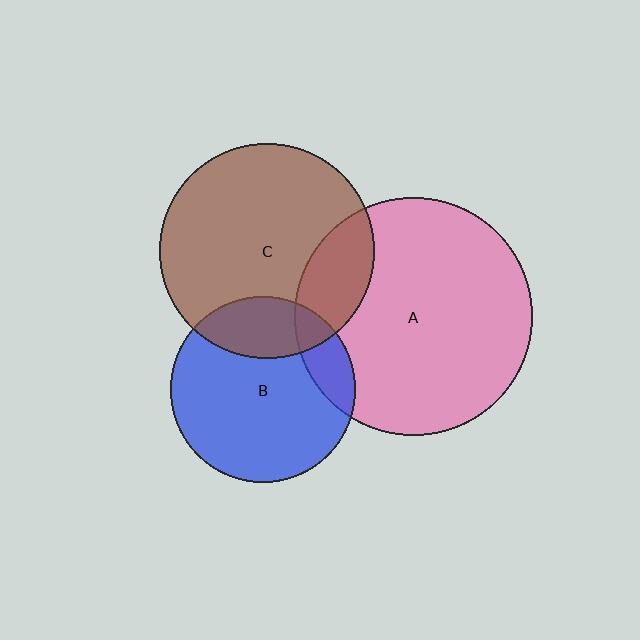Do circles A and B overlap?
Yes.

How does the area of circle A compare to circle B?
Approximately 1.6 times.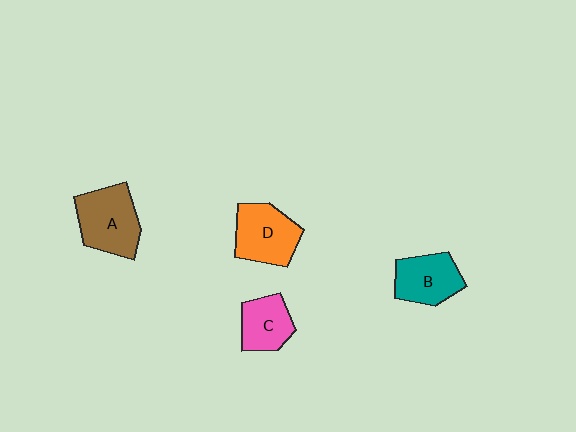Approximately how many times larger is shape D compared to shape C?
Approximately 1.3 times.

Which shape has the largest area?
Shape A (brown).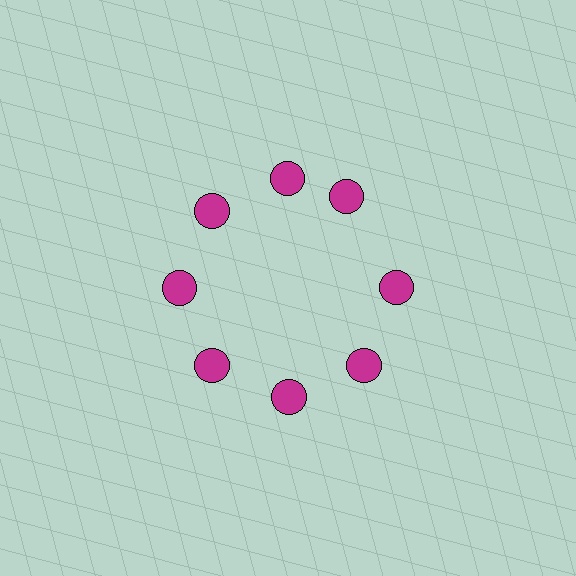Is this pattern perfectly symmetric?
No. The 8 magenta circles are arranged in a ring, but one element near the 2 o'clock position is rotated out of alignment along the ring, breaking the 8-fold rotational symmetry.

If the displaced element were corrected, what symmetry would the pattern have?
It would have 8-fold rotational symmetry — the pattern would map onto itself every 45 degrees.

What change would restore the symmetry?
The symmetry would be restored by rotating it back into even spacing with its neighbors so that all 8 circles sit at equal angles and equal distance from the center.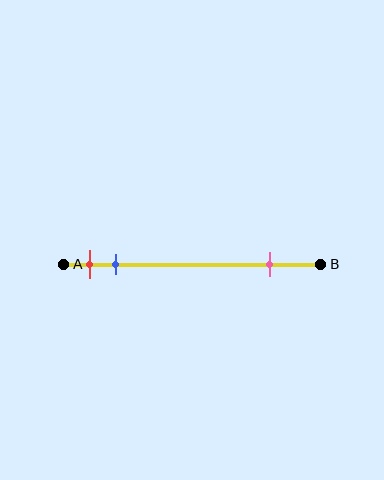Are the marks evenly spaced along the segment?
No, the marks are not evenly spaced.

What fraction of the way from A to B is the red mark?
The red mark is approximately 10% (0.1) of the way from A to B.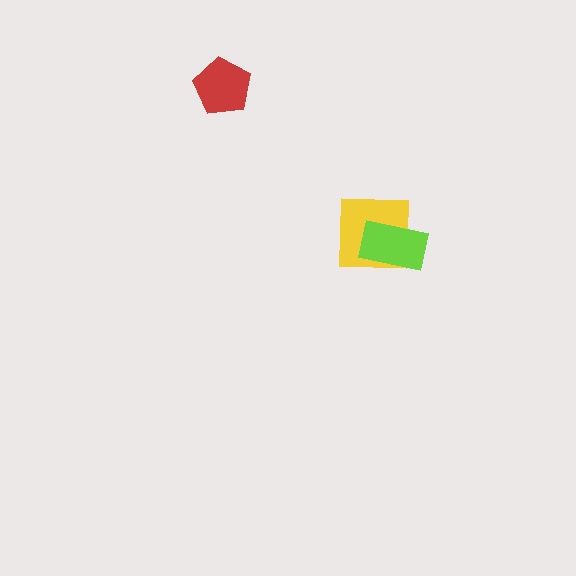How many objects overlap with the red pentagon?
0 objects overlap with the red pentagon.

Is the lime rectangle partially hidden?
No, no other shape covers it.